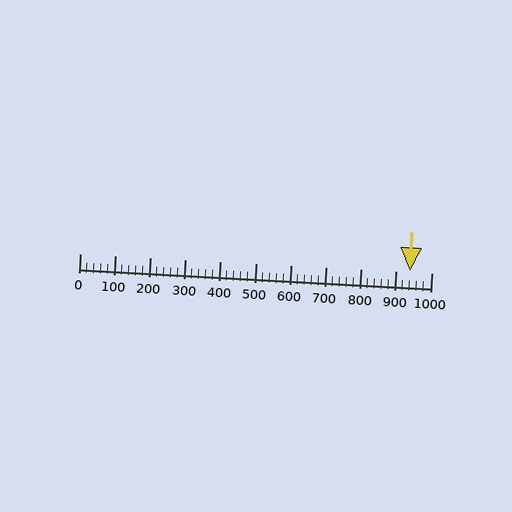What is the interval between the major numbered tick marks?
The major tick marks are spaced 100 units apart.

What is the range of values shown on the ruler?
The ruler shows values from 0 to 1000.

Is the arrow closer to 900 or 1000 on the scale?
The arrow is closer to 900.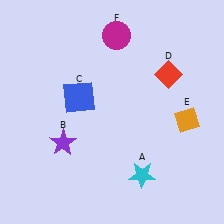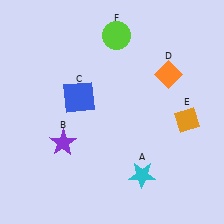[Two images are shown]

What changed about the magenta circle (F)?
In Image 1, F is magenta. In Image 2, it changed to lime.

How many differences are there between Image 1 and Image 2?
There are 2 differences between the two images.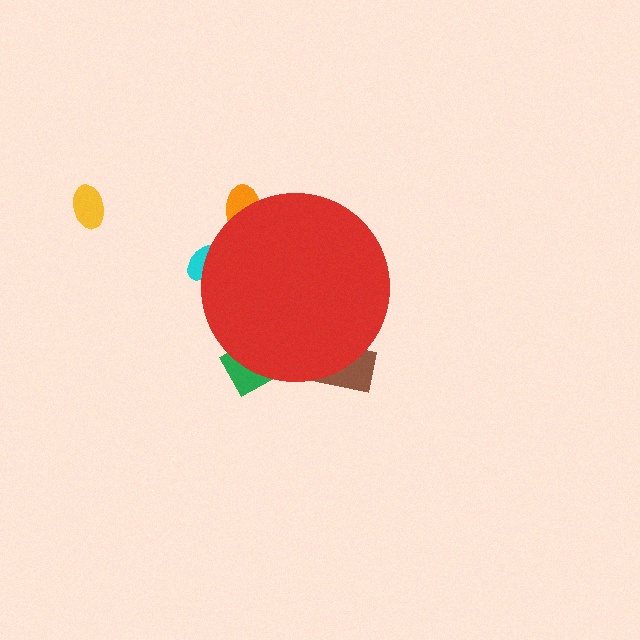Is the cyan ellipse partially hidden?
Yes, the cyan ellipse is partially hidden behind the red circle.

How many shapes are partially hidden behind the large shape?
4 shapes are partially hidden.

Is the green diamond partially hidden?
Yes, the green diamond is partially hidden behind the red circle.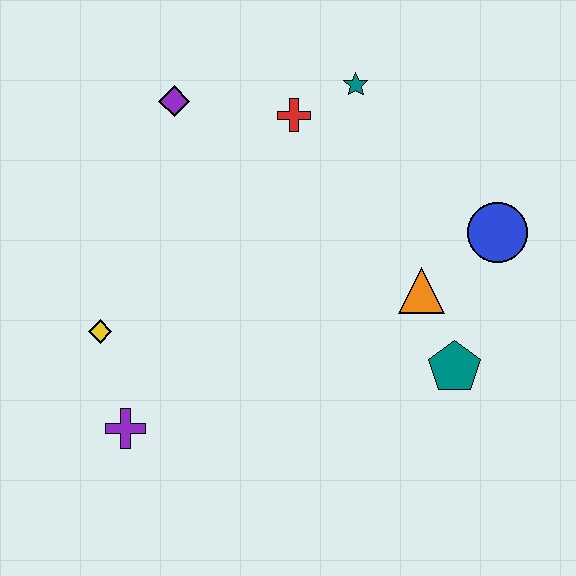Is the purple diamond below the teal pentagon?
No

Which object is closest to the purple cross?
The yellow diamond is closest to the purple cross.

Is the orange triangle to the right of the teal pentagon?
No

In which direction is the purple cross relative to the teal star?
The purple cross is below the teal star.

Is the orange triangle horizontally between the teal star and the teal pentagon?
Yes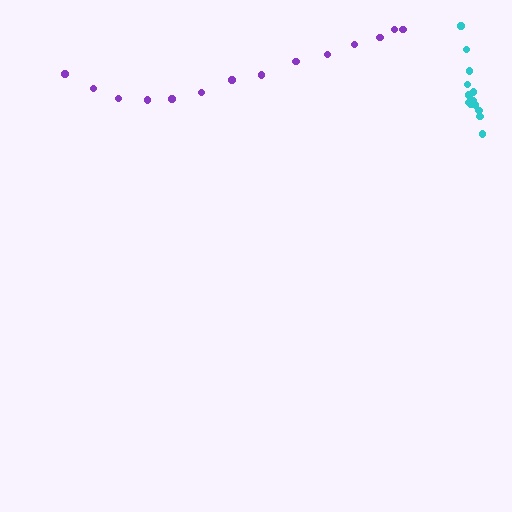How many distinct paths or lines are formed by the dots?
There are 2 distinct paths.